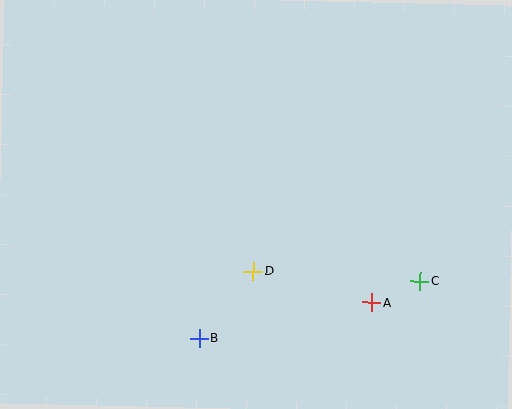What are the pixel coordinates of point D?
Point D is at (254, 271).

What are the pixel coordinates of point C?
Point C is at (420, 281).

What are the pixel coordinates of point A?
Point A is at (371, 302).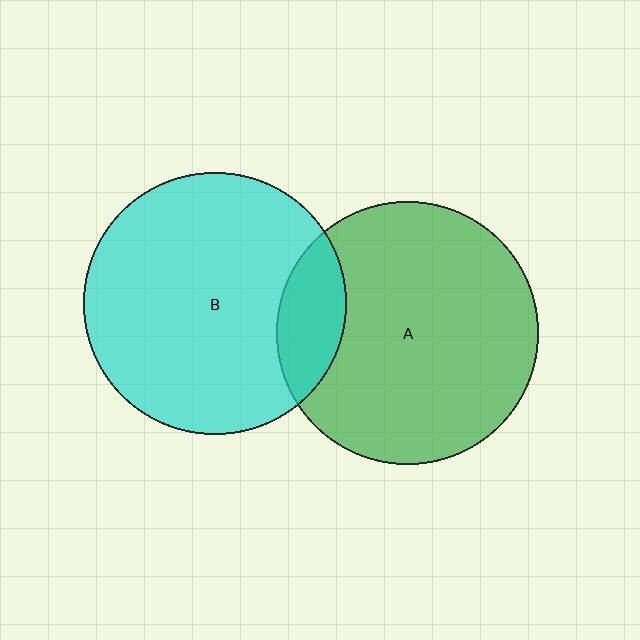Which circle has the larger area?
Circle A (green).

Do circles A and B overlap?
Yes.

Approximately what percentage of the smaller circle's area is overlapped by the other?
Approximately 15%.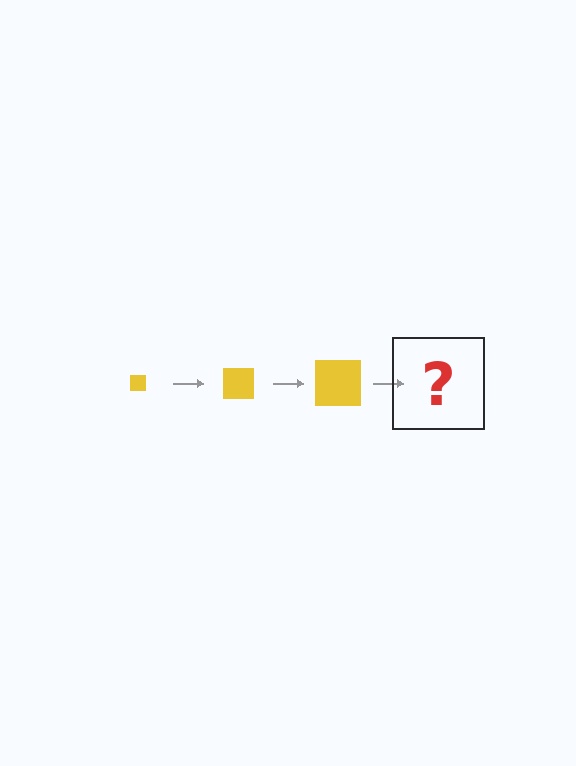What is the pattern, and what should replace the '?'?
The pattern is that the square gets progressively larger each step. The '?' should be a yellow square, larger than the previous one.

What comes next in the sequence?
The next element should be a yellow square, larger than the previous one.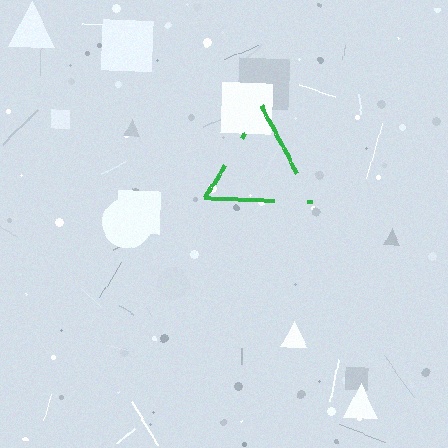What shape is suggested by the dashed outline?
The dashed outline suggests a triangle.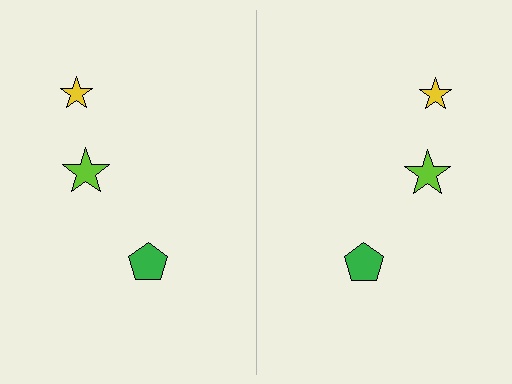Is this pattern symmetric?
Yes, this pattern has bilateral (reflection) symmetry.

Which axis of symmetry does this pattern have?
The pattern has a vertical axis of symmetry running through the center of the image.